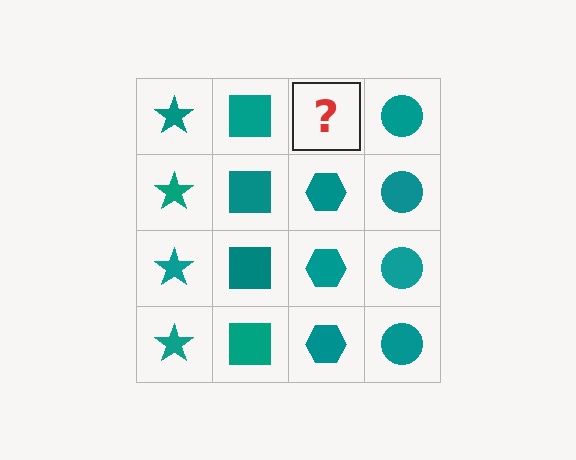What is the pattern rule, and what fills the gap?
The rule is that each column has a consistent shape. The gap should be filled with a teal hexagon.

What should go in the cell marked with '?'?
The missing cell should contain a teal hexagon.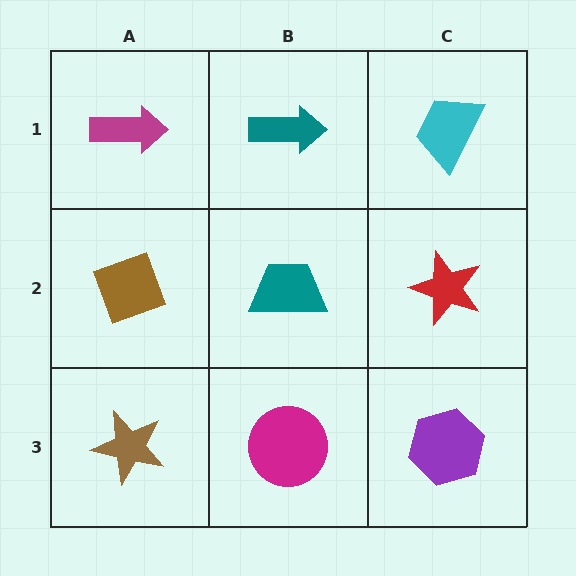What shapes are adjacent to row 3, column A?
A brown diamond (row 2, column A), a magenta circle (row 3, column B).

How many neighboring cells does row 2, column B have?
4.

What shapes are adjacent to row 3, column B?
A teal trapezoid (row 2, column B), a brown star (row 3, column A), a purple hexagon (row 3, column C).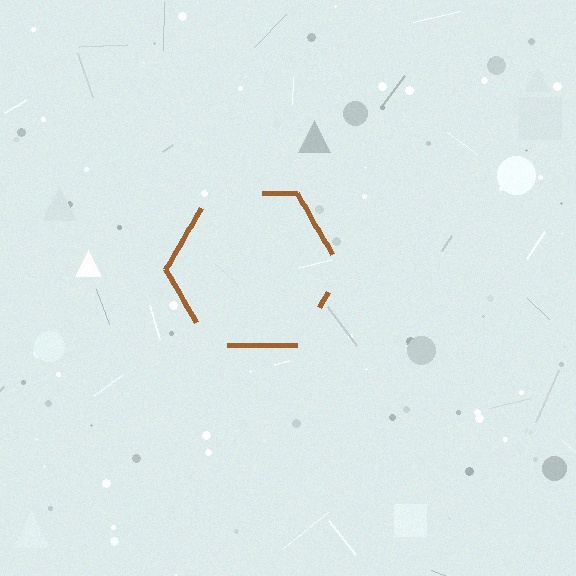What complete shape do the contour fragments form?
The contour fragments form a hexagon.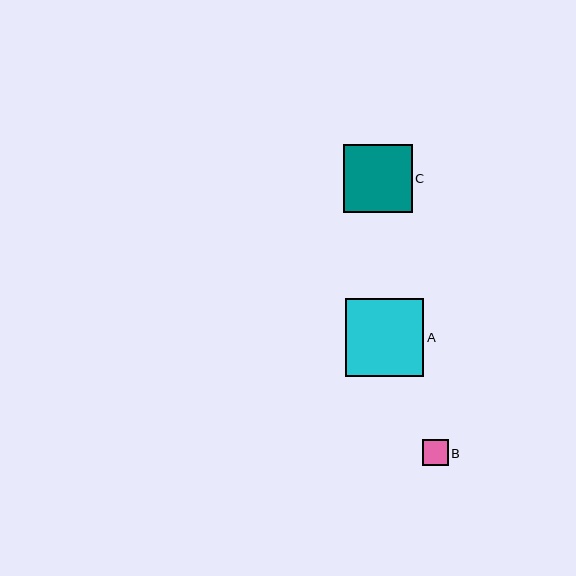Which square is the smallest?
Square B is the smallest with a size of approximately 25 pixels.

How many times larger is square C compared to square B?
Square C is approximately 2.7 times the size of square B.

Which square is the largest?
Square A is the largest with a size of approximately 78 pixels.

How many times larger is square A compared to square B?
Square A is approximately 3.1 times the size of square B.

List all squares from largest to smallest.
From largest to smallest: A, C, B.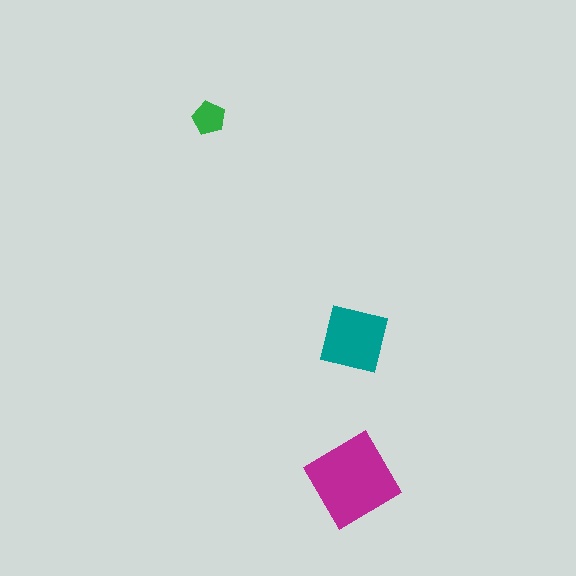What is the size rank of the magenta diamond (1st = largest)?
1st.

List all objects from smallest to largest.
The green pentagon, the teal square, the magenta diamond.